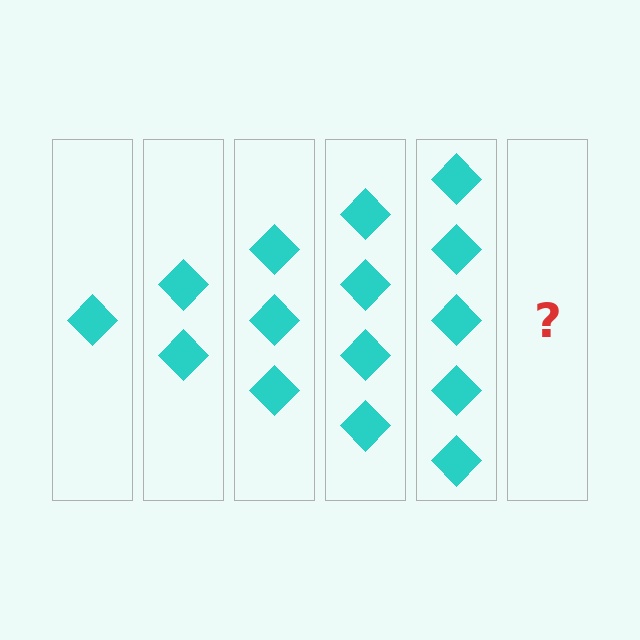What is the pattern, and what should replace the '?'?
The pattern is that each step adds one more diamond. The '?' should be 6 diamonds.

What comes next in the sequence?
The next element should be 6 diamonds.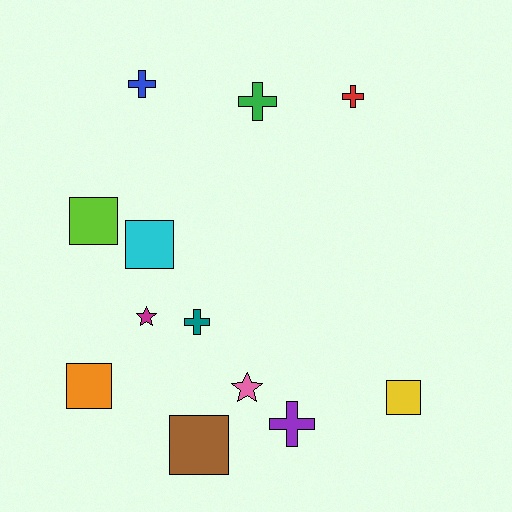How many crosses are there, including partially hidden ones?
There are 5 crosses.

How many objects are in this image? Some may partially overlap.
There are 12 objects.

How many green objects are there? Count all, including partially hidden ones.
There is 1 green object.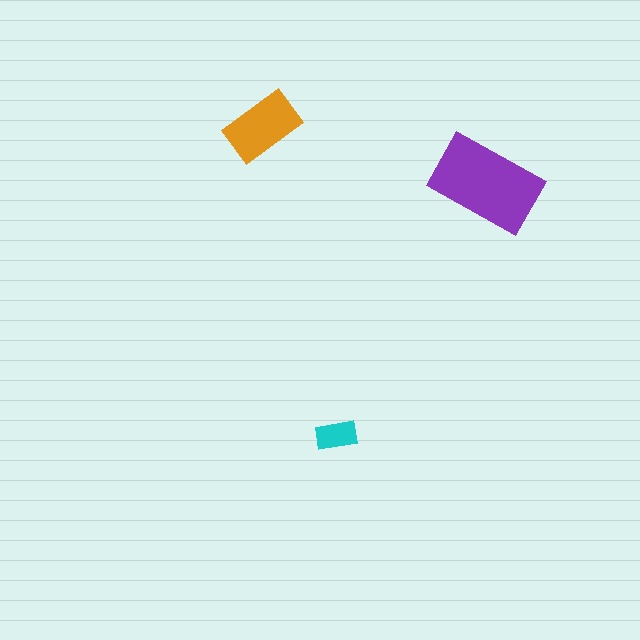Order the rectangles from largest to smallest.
the purple one, the orange one, the cyan one.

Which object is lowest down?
The cyan rectangle is bottommost.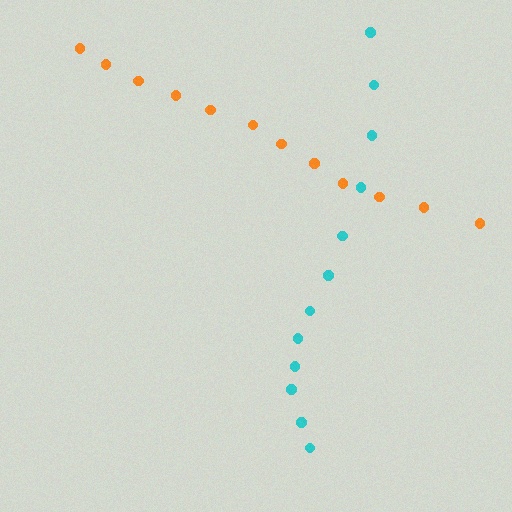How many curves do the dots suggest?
There are 2 distinct paths.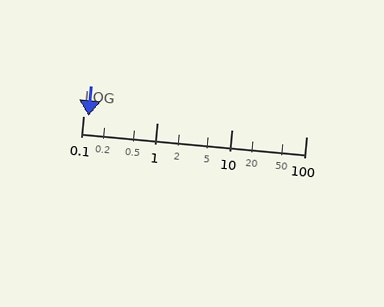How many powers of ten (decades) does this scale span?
The scale spans 3 decades, from 0.1 to 100.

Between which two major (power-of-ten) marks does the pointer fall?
The pointer is between 0.1 and 1.